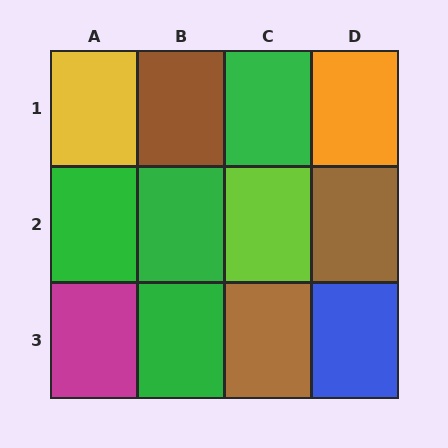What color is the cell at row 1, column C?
Green.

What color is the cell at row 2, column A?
Green.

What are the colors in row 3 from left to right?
Magenta, green, brown, blue.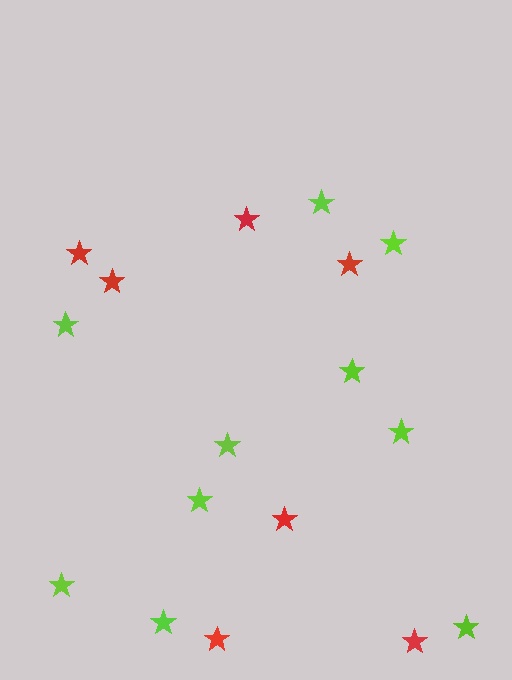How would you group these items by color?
There are 2 groups: one group of red stars (7) and one group of lime stars (10).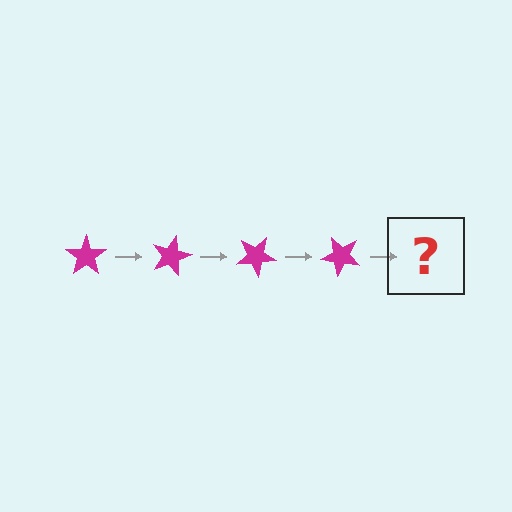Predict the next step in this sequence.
The next step is a magenta star rotated 60 degrees.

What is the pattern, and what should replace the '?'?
The pattern is that the star rotates 15 degrees each step. The '?' should be a magenta star rotated 60 degrees.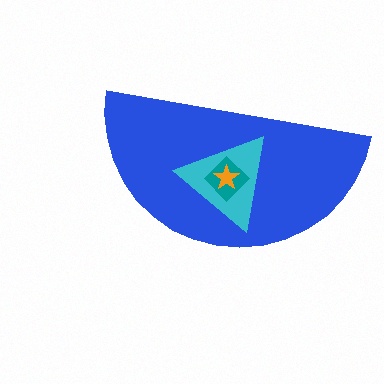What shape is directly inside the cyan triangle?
The teal diamond.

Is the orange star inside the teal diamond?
Yes.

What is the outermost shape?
The blue semicircle.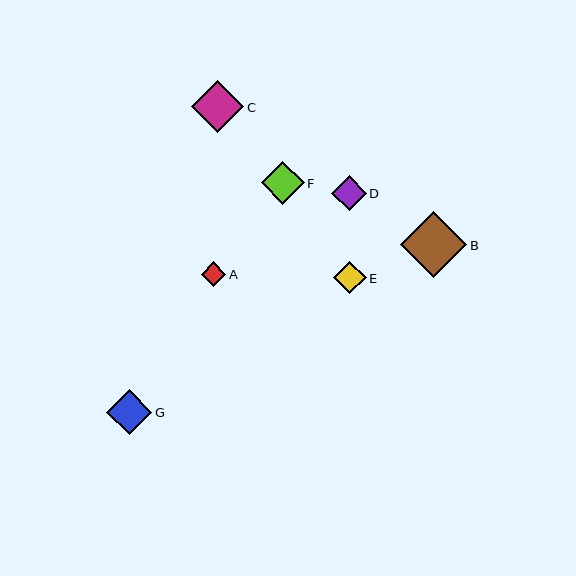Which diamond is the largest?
Diamond B is the largest with a size of approximately 66 pixels.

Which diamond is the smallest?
Diamond A is the smallest with a size of approximately 25 pixels.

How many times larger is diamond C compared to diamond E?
Diamond C is approximately 1.6 times the size of diamond E.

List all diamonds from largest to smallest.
From largest to smallest: B, C, G, F, D, E, A.